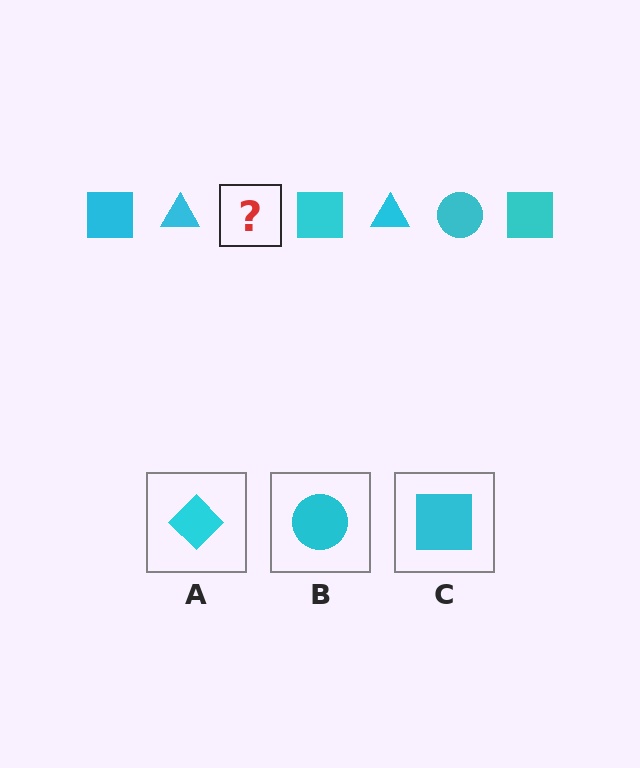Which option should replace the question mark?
Option B.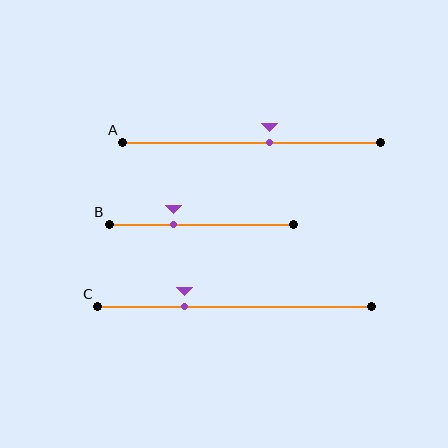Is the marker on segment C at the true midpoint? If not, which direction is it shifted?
No, the marker on segment C is shifted to the left by about 18% of the segment length.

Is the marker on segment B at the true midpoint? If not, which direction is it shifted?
No, the marker on segment B is shifted to the left by about 15% of the segment length.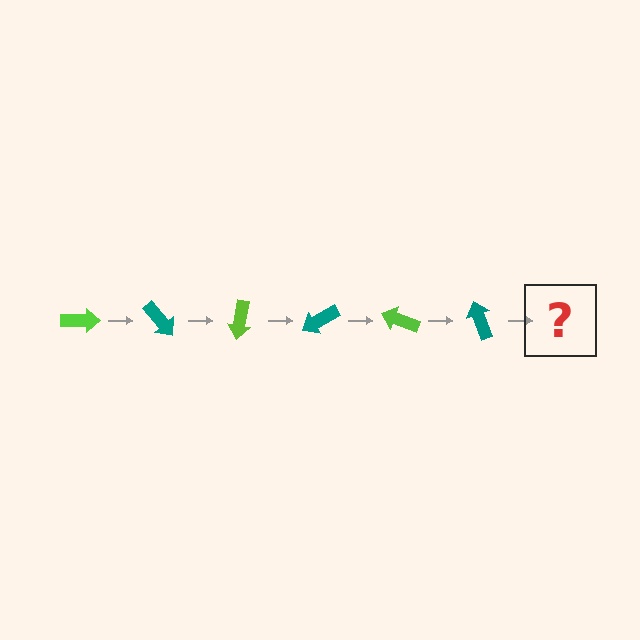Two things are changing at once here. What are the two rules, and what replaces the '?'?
The two rules are that it rotates 50 degrees each step and the color cycles through lime and teal. The '?' should be a lime arrow, rotated 300 degrees from the start.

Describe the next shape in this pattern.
It should be a lime arrow, rotated 300 degrees from the start.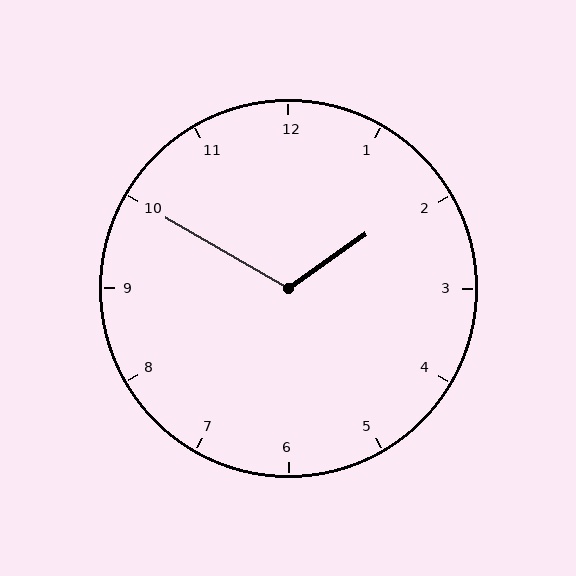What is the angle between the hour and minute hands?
Approximately 115 degrees.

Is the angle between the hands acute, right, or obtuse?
It is obtuse.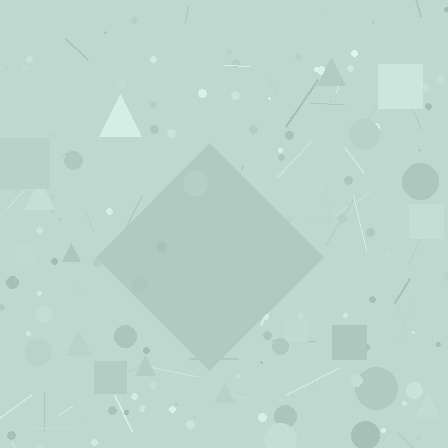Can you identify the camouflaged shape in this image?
The camouflaged shape is a diamond.